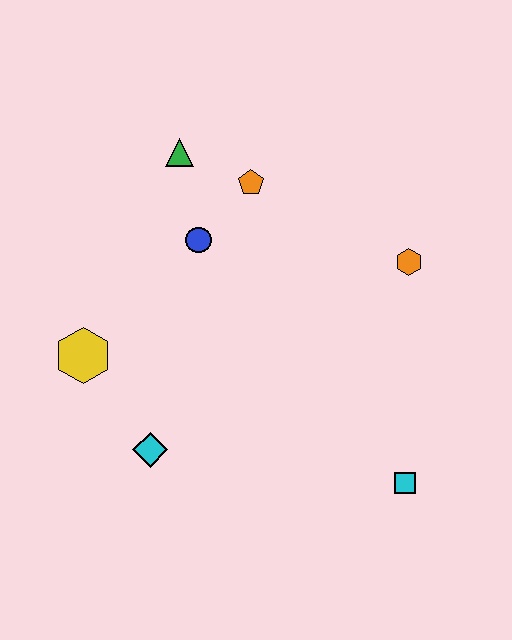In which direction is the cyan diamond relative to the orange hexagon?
The cyan diamond is to the left of the orange hexagon.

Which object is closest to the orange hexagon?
The orange pentagon is closest to the orange hexagon.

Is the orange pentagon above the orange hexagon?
Yes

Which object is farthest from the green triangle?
The cyan square is farthest from the green triangle.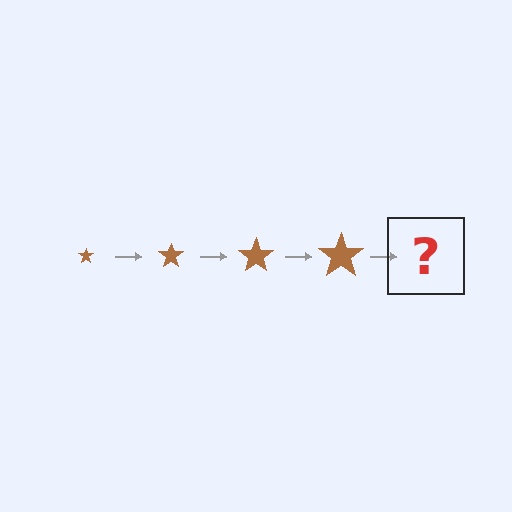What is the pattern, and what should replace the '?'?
The pattern is that the star gets progressively larger each step. The '?' should be a brown star, larger than the previous one.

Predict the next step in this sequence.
The next step is a brown star, larger than the previous one.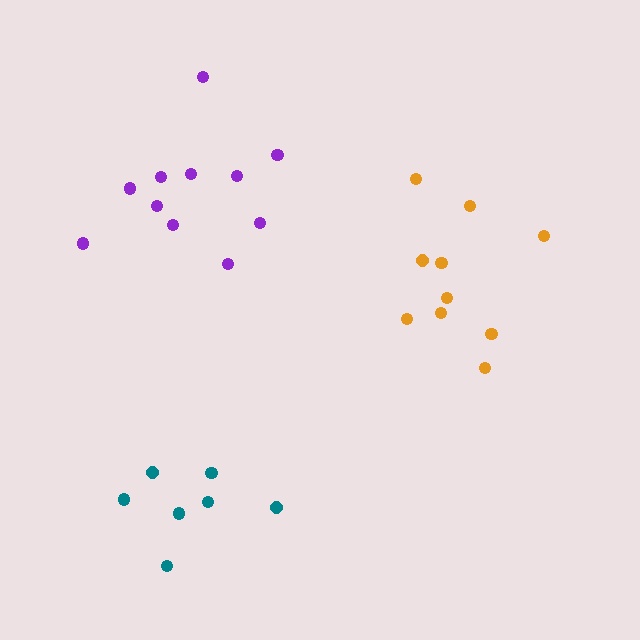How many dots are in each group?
Group 1: 10 dots, Group 2: 11 dots, Group 3: 7 dots (28 total).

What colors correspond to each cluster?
The clusters are colored: orange, purple, teal.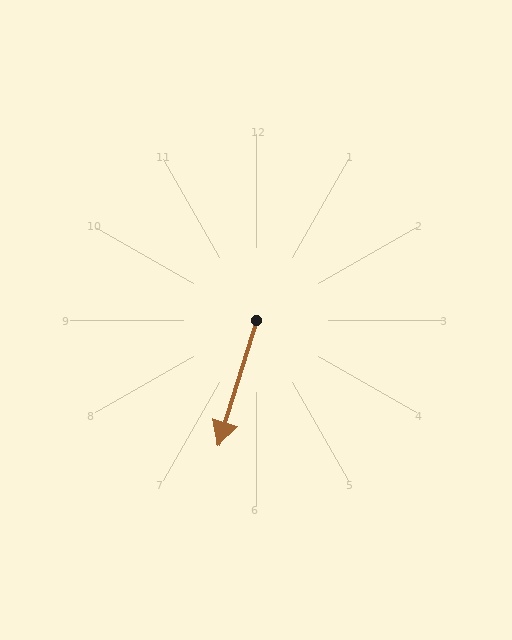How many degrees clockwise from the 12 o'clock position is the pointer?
Approximately 197 degrees.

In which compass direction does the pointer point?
South.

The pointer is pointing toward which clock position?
Roughly 7 o'clock.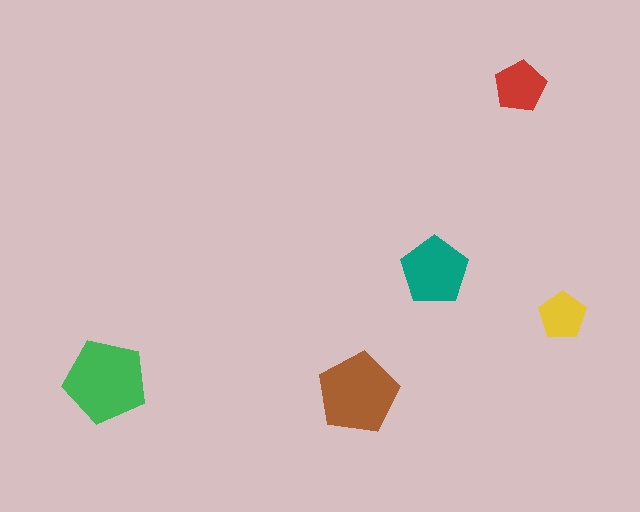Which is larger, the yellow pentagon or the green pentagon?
The green one.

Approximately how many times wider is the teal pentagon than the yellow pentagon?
About 1.5 times wider.